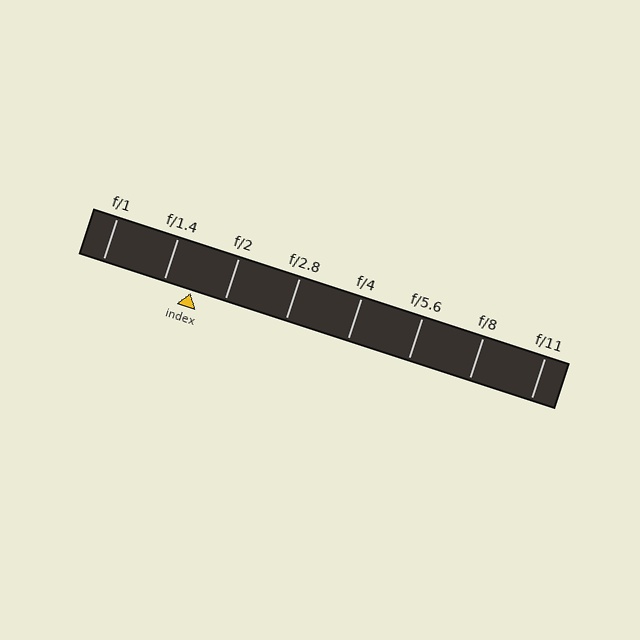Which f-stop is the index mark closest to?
The index mark is closest to f/1.4.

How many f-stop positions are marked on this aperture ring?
There are 8 f-stop positions marked.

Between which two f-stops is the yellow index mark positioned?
The index mark is between f/1.4 and f/2.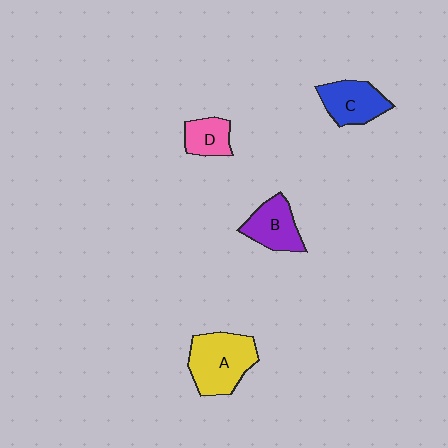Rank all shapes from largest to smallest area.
From largest to smallest: A (yellow), C (blue), B (purple), D (pink).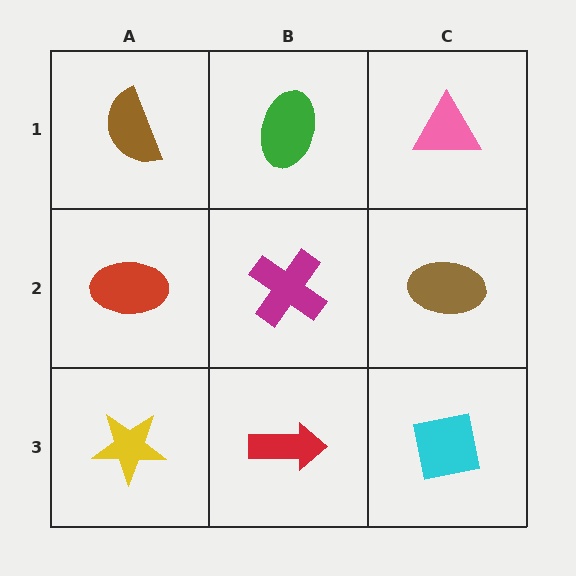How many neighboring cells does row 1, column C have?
2.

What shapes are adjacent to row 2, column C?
A pink triangle (row 1, column C), a cyan square (row 3, column C), a magenta cross (row 2, column B).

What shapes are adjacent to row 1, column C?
A brown ellipse (row 2, column C), a green ellipse (row 1, column B).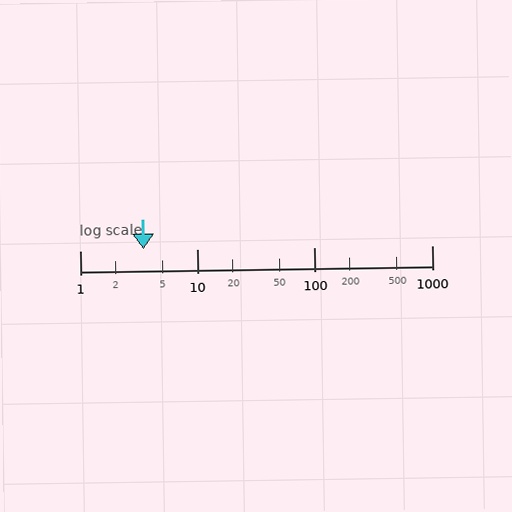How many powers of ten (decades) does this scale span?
The scale spans 3 decades, from 1 to 1000.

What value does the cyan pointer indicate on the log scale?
The pointer indicates approximately 3.5.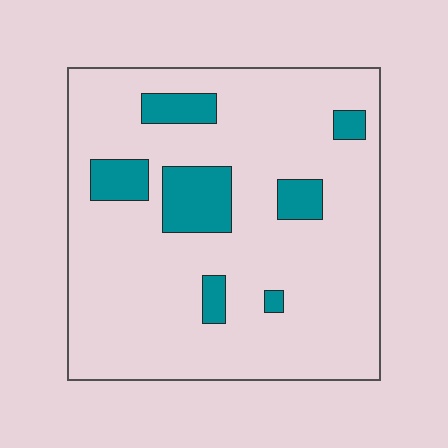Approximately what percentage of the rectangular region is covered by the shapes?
Approximately 15%.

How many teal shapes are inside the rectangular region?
7.